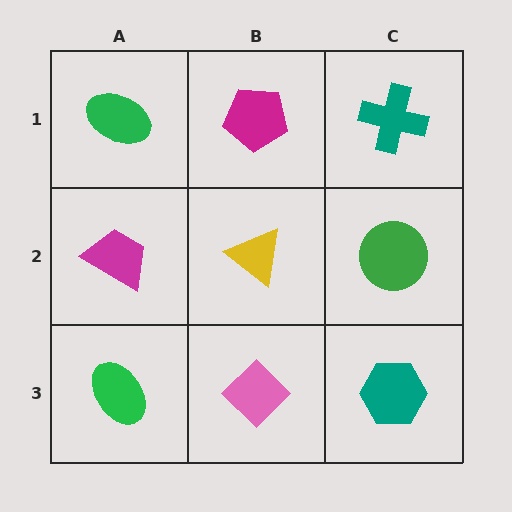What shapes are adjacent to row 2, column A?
A green ellipse (row 1, column A), a green ellipse (row 3, column A), a yellow triangle (row 2, column B).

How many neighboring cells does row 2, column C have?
3.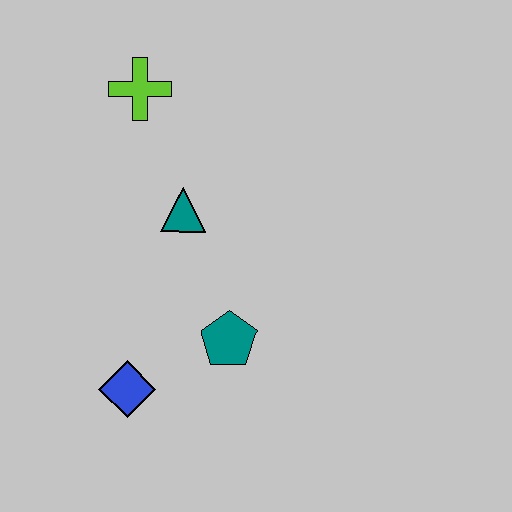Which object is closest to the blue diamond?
The teal pentagon is closest to the blue diamond.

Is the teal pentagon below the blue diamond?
No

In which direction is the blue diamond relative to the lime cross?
The blue diamond is below the lime cross.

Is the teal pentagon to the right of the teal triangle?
Yes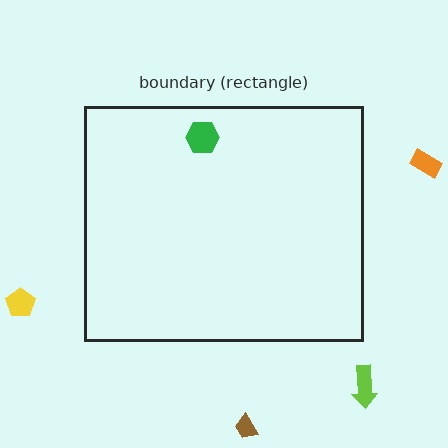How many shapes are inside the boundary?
1 inside, 4 outside.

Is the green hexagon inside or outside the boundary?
Inside.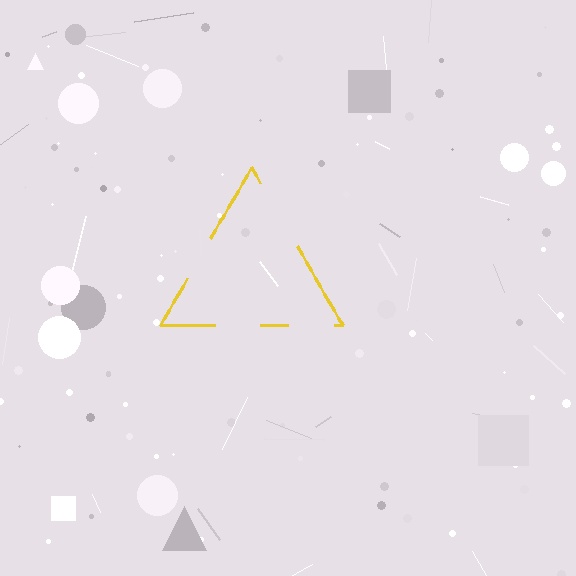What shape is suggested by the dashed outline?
The dashed outline suggests a triangle.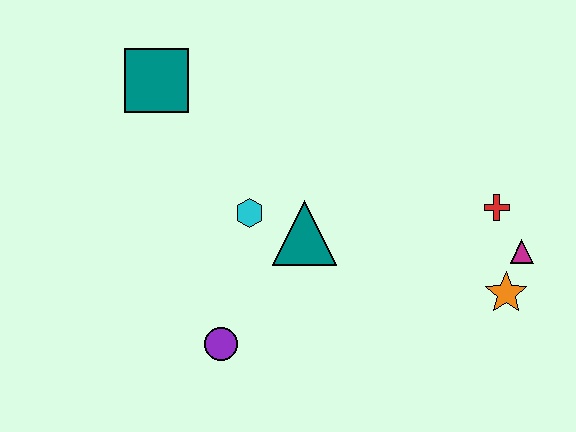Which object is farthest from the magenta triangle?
The teal square is farthest from the magenta triangle.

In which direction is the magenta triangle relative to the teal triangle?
The magenta triangle is to the right of the teal triangle.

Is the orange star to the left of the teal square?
No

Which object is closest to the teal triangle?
The cyan hexagon is closest to the teal triangle.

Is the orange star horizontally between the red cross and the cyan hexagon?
No